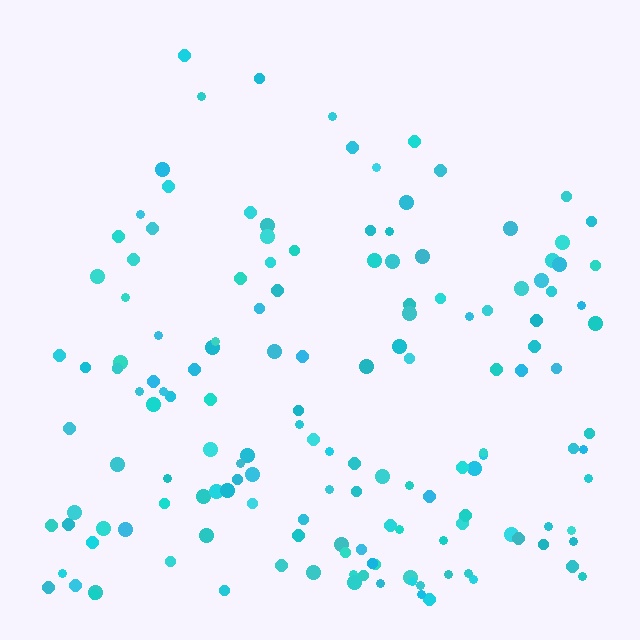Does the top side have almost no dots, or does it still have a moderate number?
Still a moderate number, just noticeably fewer than the bottom.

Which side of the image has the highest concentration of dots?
The bottom.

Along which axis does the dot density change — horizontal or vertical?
Vertical.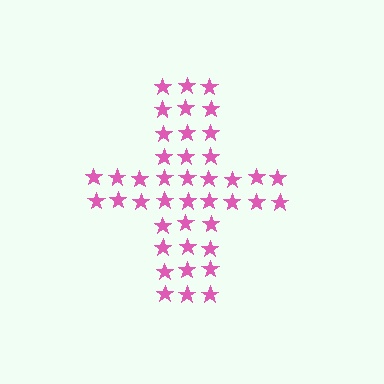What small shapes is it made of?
It is made of small stars.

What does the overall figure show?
The overall figure shows a cross.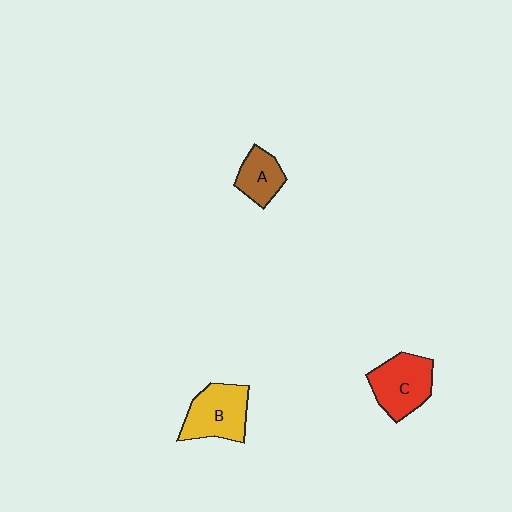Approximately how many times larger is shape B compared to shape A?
Approximately 1.6 times.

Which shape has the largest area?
Shape B (yellow).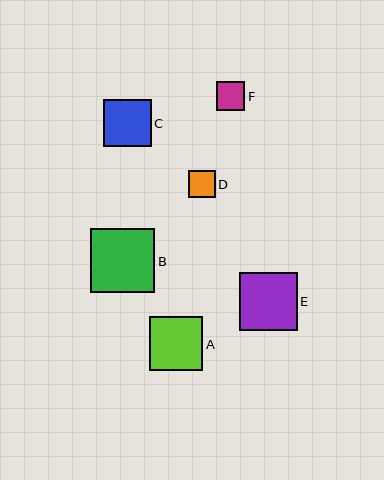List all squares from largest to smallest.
From largest to smallest: B, E, A, C, F, D.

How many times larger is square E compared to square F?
Square E is approximately 2.0 times the size of square F.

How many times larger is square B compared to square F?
Square B is approximately 2.2 times the size of square F.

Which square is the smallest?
Square D is the smallest with a size of approximately 27 pixels.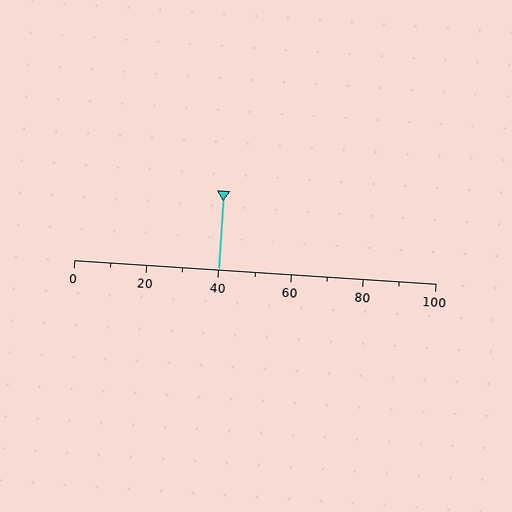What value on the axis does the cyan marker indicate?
The marker indicates approximately 40.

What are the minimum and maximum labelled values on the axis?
The axis runs from 0 to 100.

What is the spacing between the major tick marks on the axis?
The major ticks are spaced 20 apart.